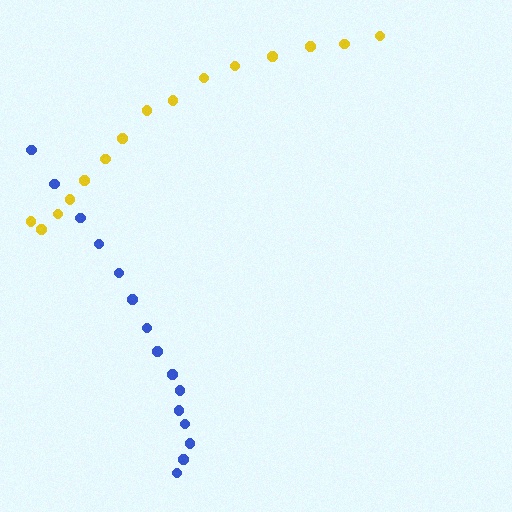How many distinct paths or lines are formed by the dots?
There are 2 distinct paths.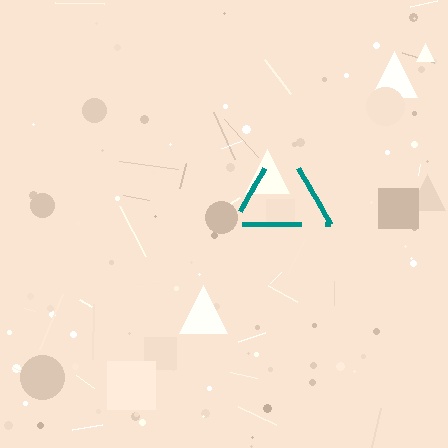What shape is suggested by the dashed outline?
The dashed outline suggests a triangle.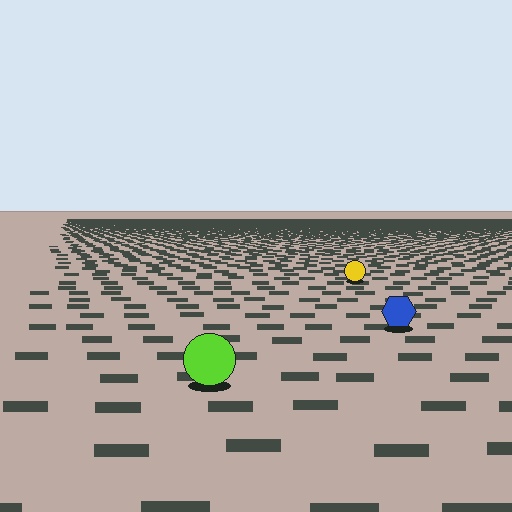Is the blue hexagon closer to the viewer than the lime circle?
No. The lime circle is closer — you can tell from the texture gradient: the ground texture is coarser near it.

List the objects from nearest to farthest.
From nearest to farthest: the lime circle, the blue hexagon, the yellow circle.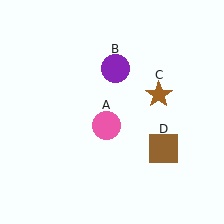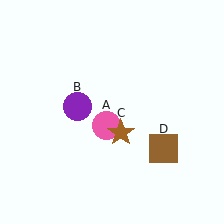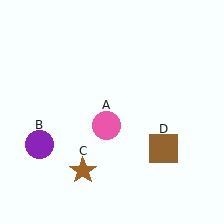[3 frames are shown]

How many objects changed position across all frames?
2 objects changed position: purple circle (object B), brown star (object C).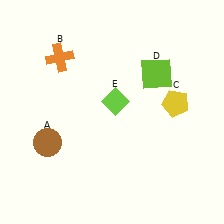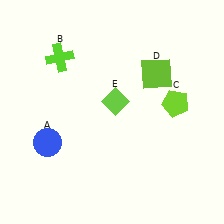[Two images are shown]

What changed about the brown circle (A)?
In Image 1, A is brown. In Image 2, it changed to blue.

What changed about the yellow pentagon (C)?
In Image 1, C is yellow. In Image 2, it changed to lime.